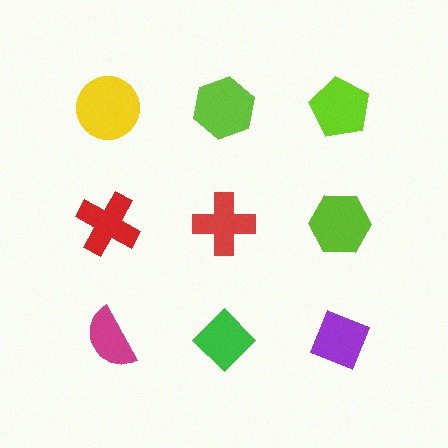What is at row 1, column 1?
A yellow circle.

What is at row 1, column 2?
A lime hexagon.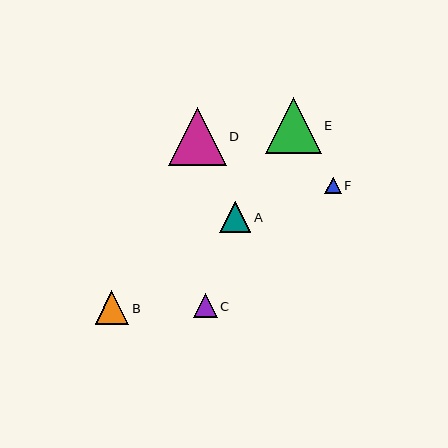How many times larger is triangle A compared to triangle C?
Triangle A is approximately 1.3 times the size of triangle C.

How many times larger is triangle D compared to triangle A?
Triangle D is approximately 1.9 times the size of triangle A.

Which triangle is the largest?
Triangle D is the largest with a size of approximately 58 pixels.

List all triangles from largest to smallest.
From largest to smallest: D, E, B, A, C, F.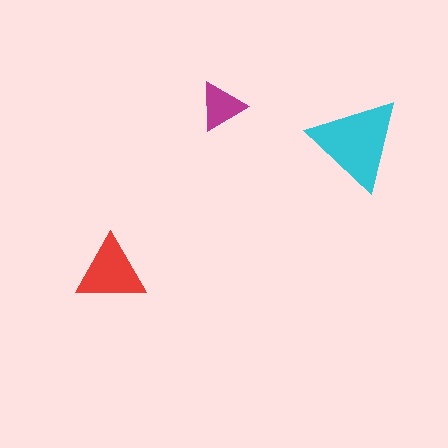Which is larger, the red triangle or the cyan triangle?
The cyan one.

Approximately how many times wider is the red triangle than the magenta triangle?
About 1.5 times wider.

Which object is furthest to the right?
The cyan triangle is rightmost.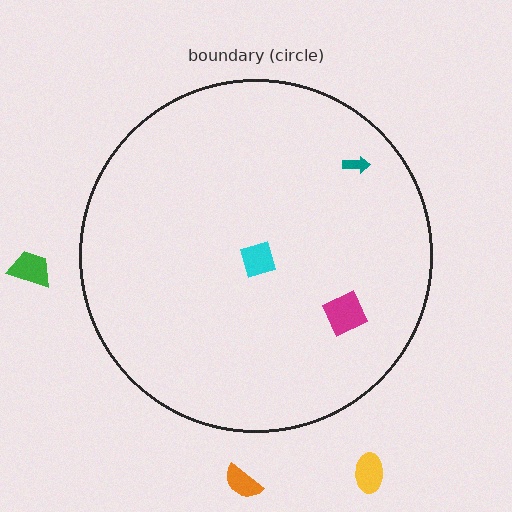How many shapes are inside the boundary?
3 inside, 3 outside.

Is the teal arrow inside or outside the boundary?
Inside.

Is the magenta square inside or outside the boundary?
Inside.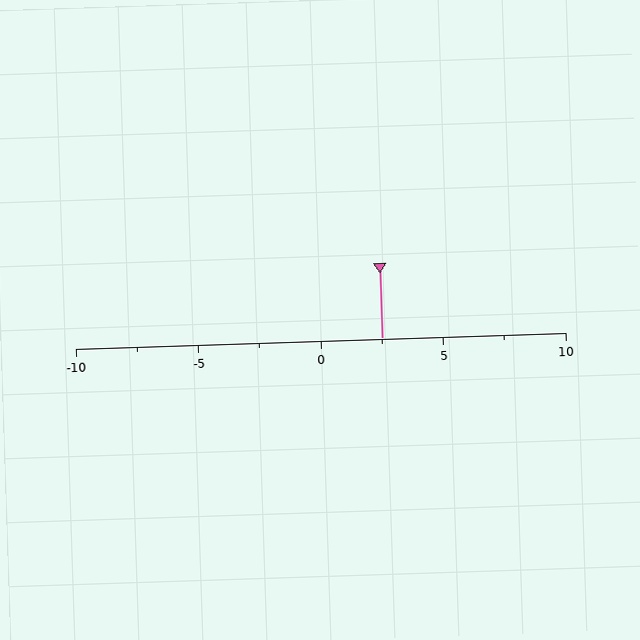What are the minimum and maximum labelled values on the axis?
The axis runs from -10 to 10.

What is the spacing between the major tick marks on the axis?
The major ticks are spaced 5 apart.